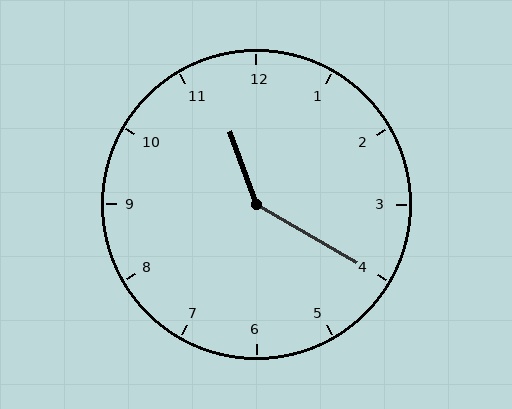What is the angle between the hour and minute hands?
Approximately 140 degrees.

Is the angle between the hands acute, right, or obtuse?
It is obtuse.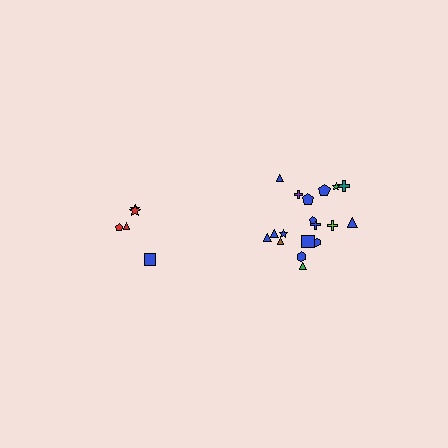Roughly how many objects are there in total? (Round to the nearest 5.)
Roughly 25 objects in total.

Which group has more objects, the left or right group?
The right group.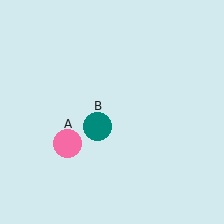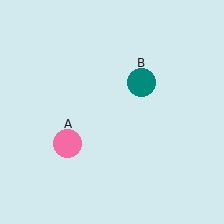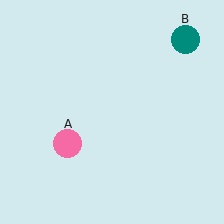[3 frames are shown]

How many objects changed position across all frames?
1 object changed position: teal circle (object B).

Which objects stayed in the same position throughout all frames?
Pink circle (object A) remained stationary.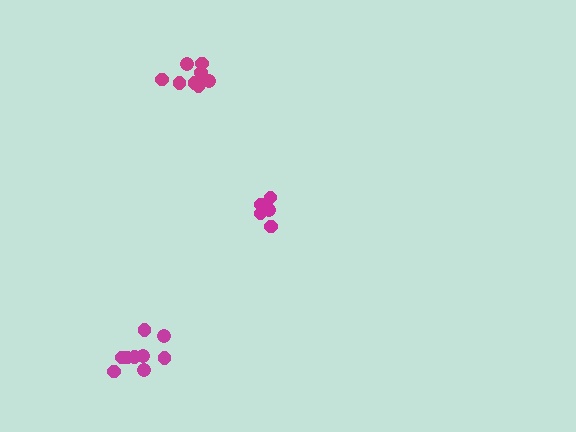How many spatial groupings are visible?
There are 3 spatial groupings.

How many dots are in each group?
Group 1: 9 dots, Group 2: 10 dots, Group 3: 5 dots (24 total).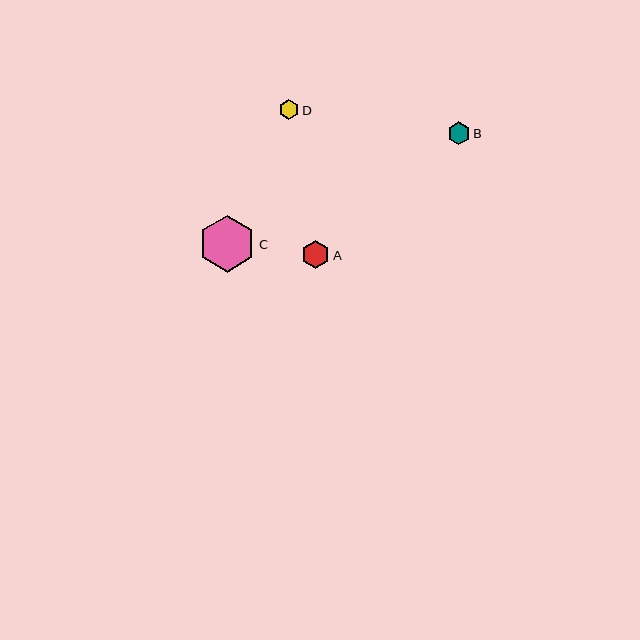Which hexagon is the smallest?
Hexagon D is the smallest with a size of approximately 20 pixels.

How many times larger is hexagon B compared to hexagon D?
Hexagon B is approximately 1.1 times the size of hexagon D.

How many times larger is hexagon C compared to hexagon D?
Hexagon C is approximately 2.8 times the size of hexagon D.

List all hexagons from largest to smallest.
From largest to smallest: C, A, B, D.